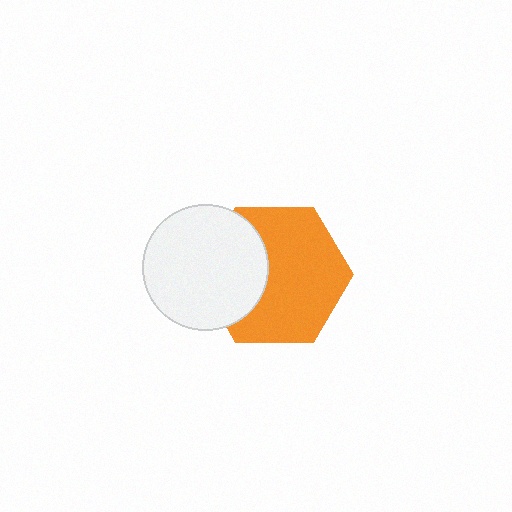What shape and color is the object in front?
The object in front is a white circle.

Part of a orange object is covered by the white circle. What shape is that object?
It is a hexagon.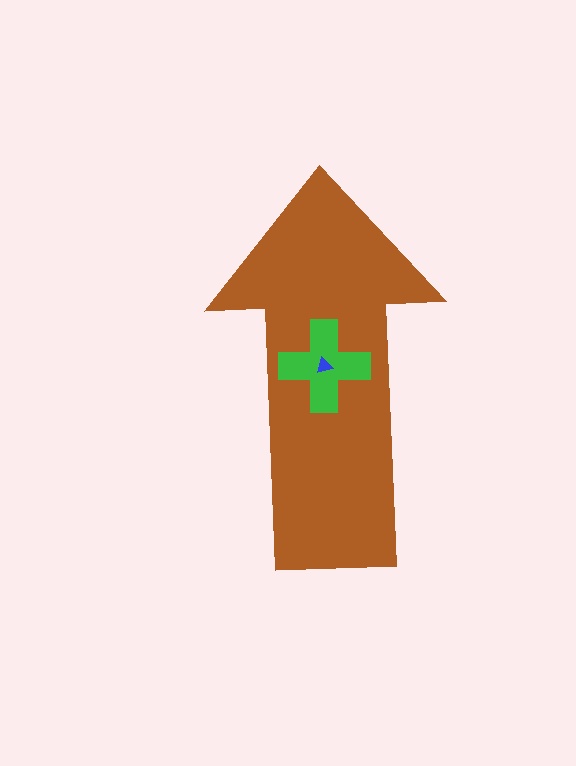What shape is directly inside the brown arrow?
The green cross.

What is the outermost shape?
The brown arrow.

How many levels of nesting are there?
3.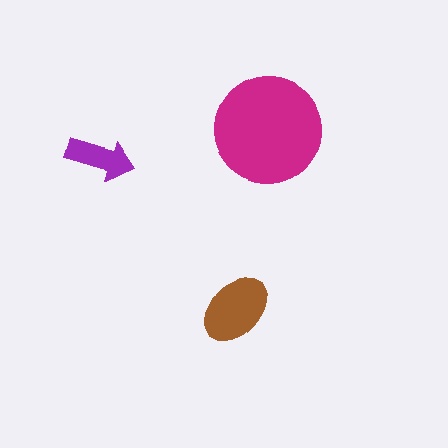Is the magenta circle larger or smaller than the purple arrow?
Larger.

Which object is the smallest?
The purple arrow.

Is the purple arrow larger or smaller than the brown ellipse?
Smaller.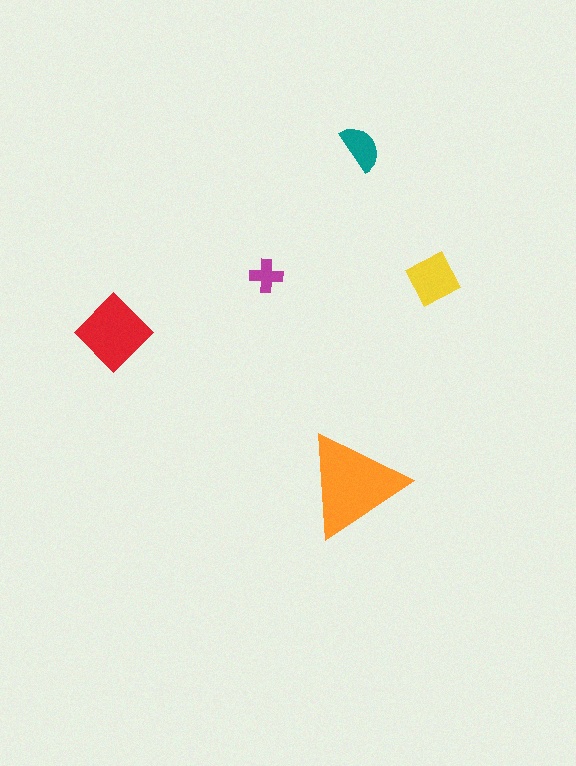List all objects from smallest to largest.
The magenta cross, the teal semicircle, the yellow square, the red diamond, the orange triangle.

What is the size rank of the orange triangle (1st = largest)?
1st.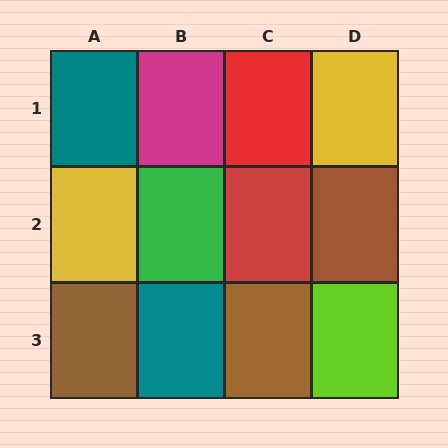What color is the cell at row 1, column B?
Magenta.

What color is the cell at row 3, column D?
Lime.